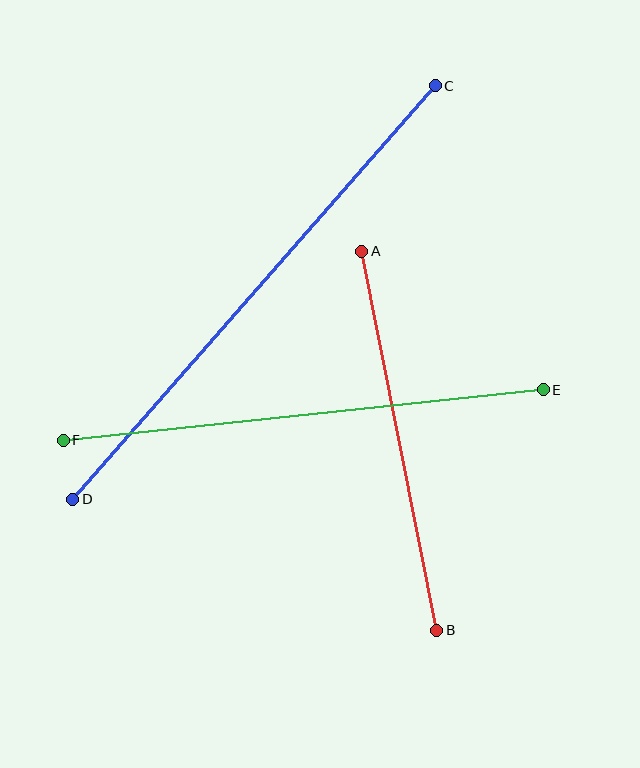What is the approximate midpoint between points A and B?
The midpoint is at approximately (399, 441) pixels.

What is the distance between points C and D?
The distance is approximately 550 pixels.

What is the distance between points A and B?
The distance is approximately 387 pixels.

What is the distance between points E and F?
The distance is approximately 483 pixels.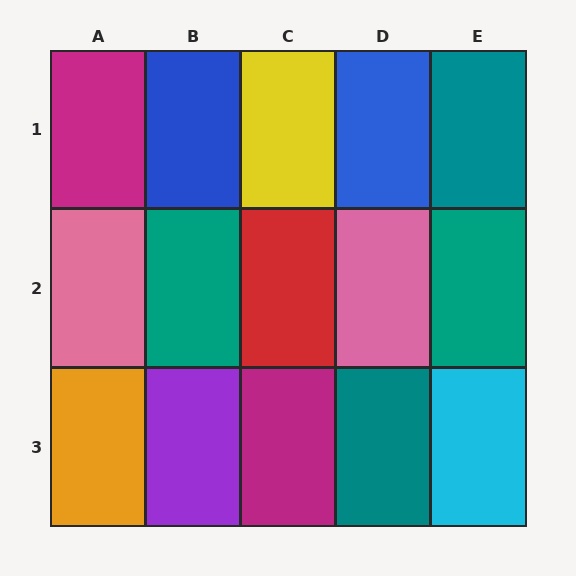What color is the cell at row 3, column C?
Magenta.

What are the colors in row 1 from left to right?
Magenta, blue, yellow, blue, teal.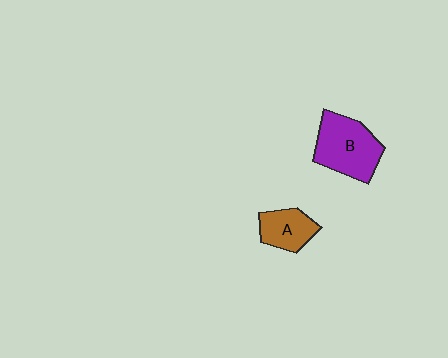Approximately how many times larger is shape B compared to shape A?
Approximately 1.7 times.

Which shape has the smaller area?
Shape A (brown).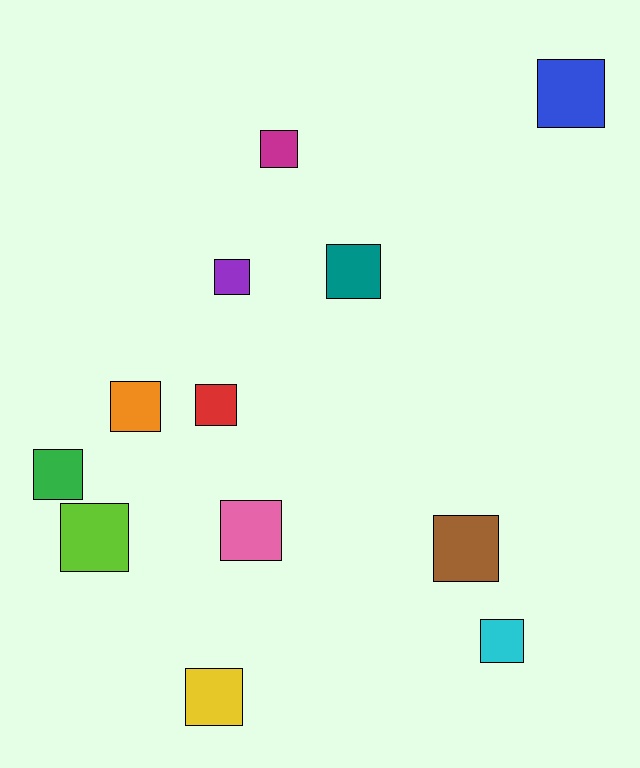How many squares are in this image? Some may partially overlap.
There are 12 squares.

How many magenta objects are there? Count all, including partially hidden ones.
There is 1 magenta object.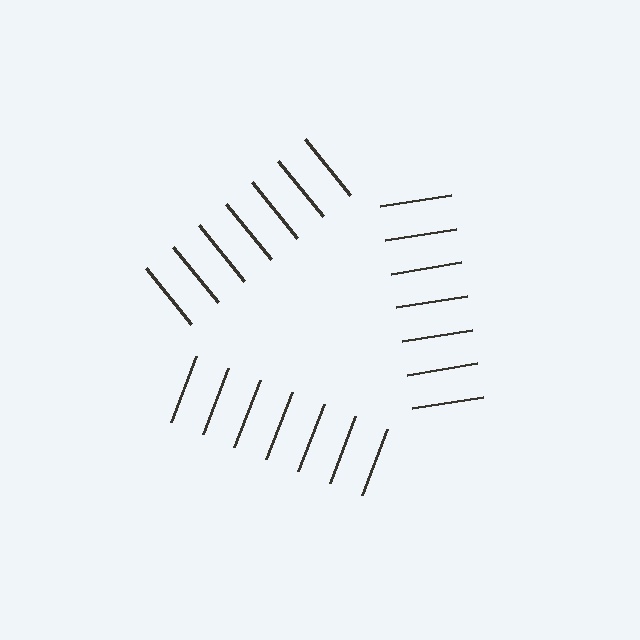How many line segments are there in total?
21 — 7 along each of the 3 edges.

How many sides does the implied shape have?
3 sides — the line-ends trace a triangle.